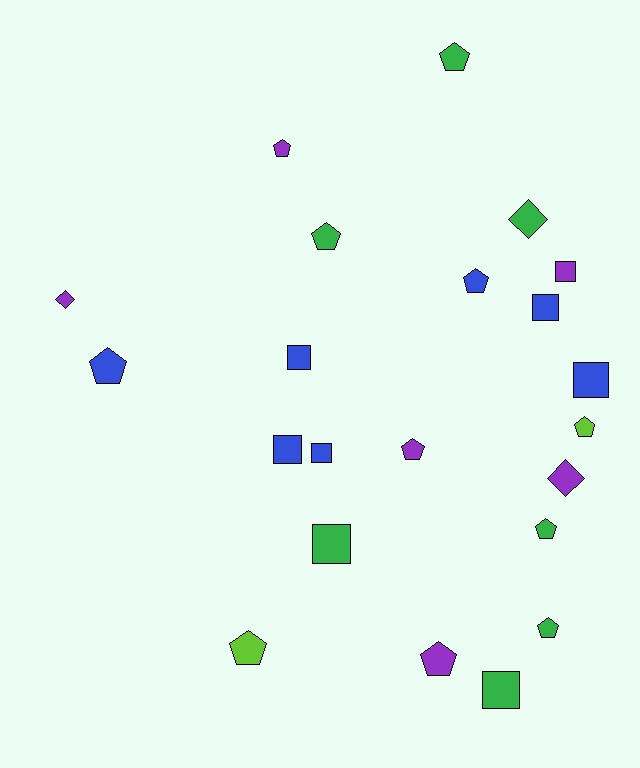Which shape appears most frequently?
Pentagon, with 11 objects.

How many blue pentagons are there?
There are 2 blue pentagons.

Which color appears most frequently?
Green, with 7 objects.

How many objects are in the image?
There are 22 objects.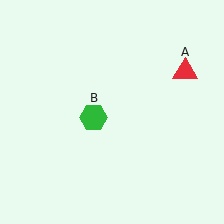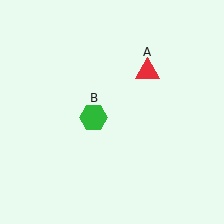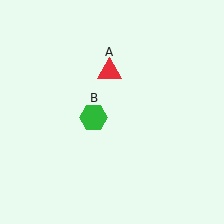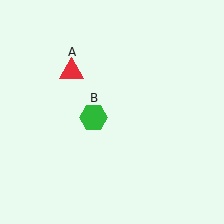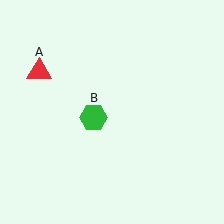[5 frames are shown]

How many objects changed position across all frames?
1 object changed position: red triangle (object A).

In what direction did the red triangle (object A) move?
The red triangle (object A) moved left.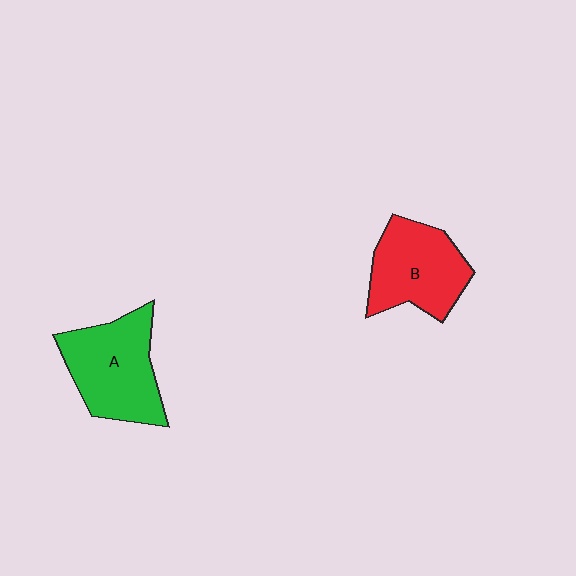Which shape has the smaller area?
Shape B (red).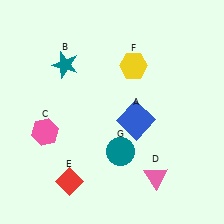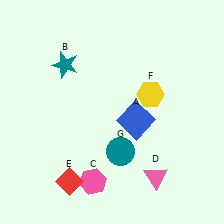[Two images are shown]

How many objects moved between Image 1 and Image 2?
2 objects moved between the two images.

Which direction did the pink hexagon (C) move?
The pink hexagon (C) moved down.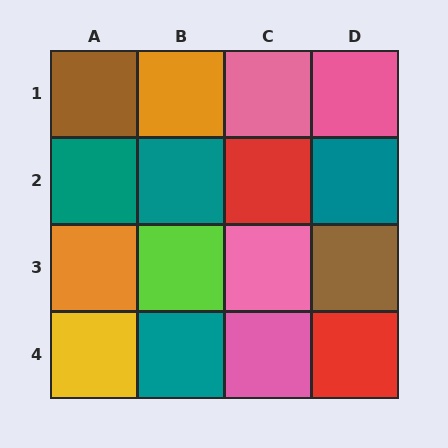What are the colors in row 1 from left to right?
Brown, orange, pink, pink.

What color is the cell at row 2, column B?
Teal.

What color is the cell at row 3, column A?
Orange.